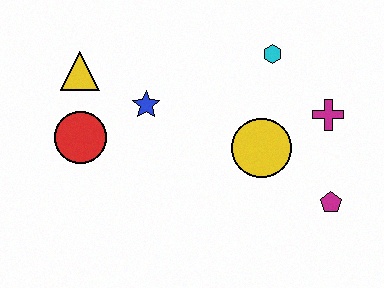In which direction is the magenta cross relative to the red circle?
The magenta cross is to the right of the red circle.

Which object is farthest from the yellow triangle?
The magenta pentagon is farthest from the yellow triangle.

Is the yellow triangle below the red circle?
No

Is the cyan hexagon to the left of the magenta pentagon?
Yes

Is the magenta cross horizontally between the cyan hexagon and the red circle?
No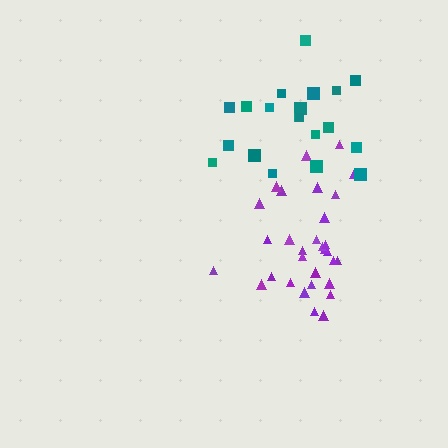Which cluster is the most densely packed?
Purple.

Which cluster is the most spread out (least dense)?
Teal.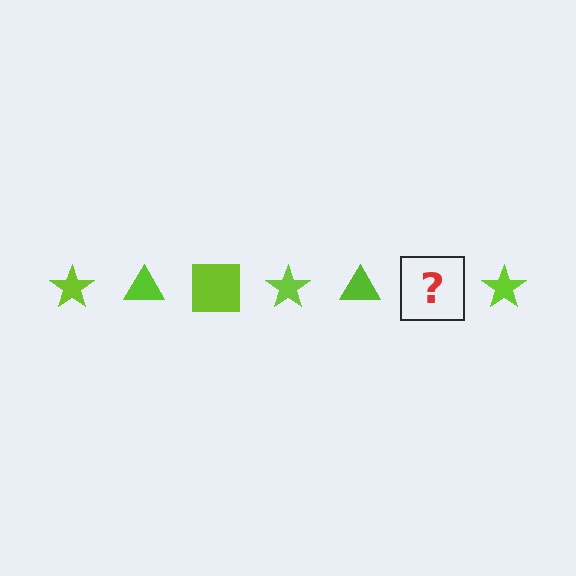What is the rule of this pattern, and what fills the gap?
The rule is that the pattern cycles through star, triangle, square shapes in lime. The gap should be filled with a lime square.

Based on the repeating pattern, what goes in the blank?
The blank should be a lime square.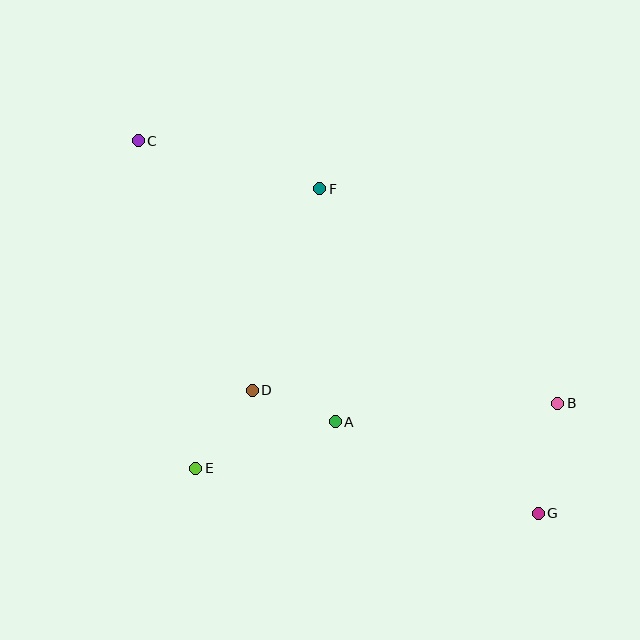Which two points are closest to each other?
Points A and D are closest to each other.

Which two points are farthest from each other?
Points C and G are farthest from each other.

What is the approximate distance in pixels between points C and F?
The distance between C and F is approximately 188 pixels.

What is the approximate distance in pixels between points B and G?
The distance between B and G is approximately 112 pixels.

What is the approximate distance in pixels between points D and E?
The distance between D and E is approximately 96 pixels.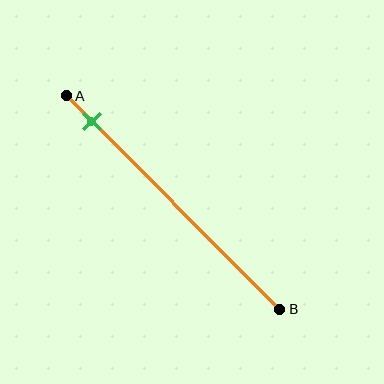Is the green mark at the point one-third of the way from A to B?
No, the mark is at about 10% from A, not at the 33% one-third point.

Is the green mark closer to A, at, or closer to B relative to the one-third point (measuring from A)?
The green mark is closer to point A than the one-third point of segment AB.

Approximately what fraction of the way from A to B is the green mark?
The green mark is approximately 10% of the way from A to B.